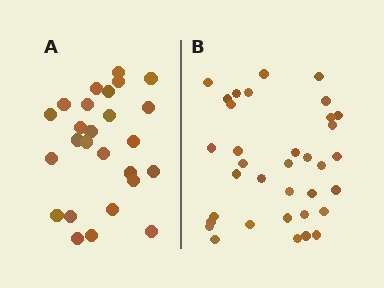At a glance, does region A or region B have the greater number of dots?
Region B (the right region) has more dots.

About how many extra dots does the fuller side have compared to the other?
Region B has roughly 8 or so more dots than region A.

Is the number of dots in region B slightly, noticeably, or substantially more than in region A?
Region B has noticeably more, but not dramatically so. The ratio is roughly 1.3 to 1.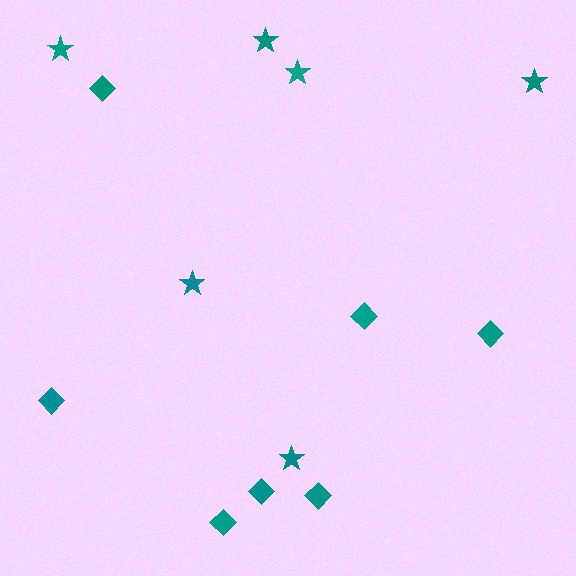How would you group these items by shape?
There are 2 groups: one group of diamonds (7) and one group of stars (6).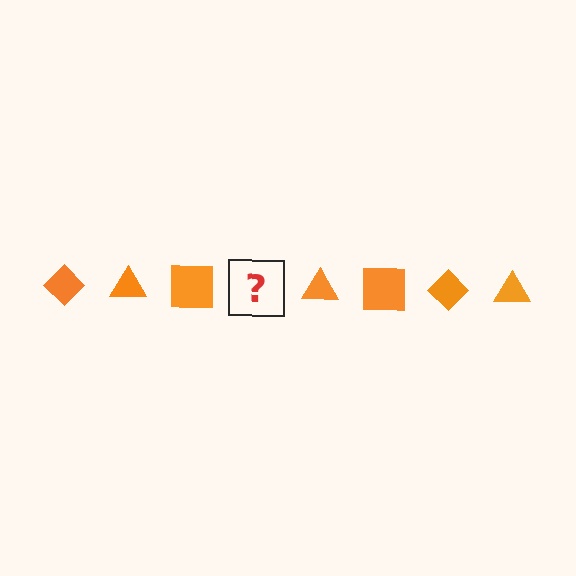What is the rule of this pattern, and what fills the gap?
The rule is that the pattern cycles through diamond, triangle, square shapes in orange. The gap should be filled with an orange diamond.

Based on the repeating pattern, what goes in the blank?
The blank should be an orange diamond.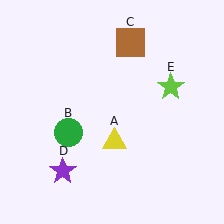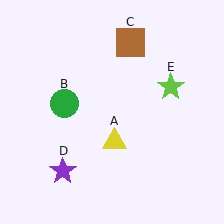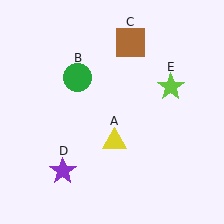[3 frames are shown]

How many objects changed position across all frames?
1 object changed position: green circle (object B).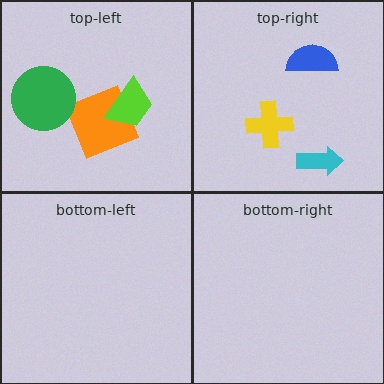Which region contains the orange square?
The top-left region.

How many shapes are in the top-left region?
3.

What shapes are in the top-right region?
The yellow cross, the cyan arrow, the blue semicircle.